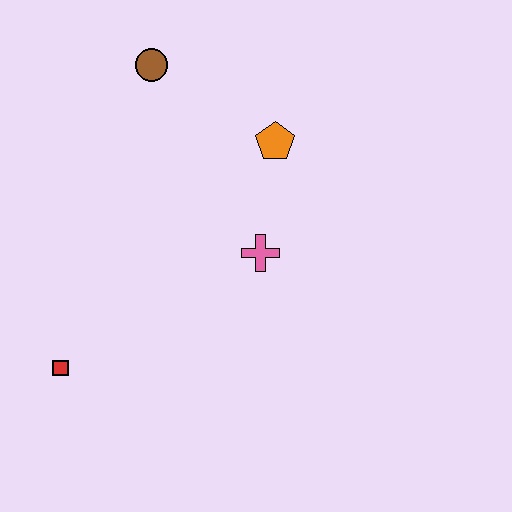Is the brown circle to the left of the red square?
No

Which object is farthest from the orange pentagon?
The red square is farthest from the orange pentagon.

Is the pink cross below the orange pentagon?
Yes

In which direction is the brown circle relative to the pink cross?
The brown circle is above the pink cross.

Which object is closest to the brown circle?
The orange pentagon is closest to the brown circle.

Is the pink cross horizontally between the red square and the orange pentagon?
Yes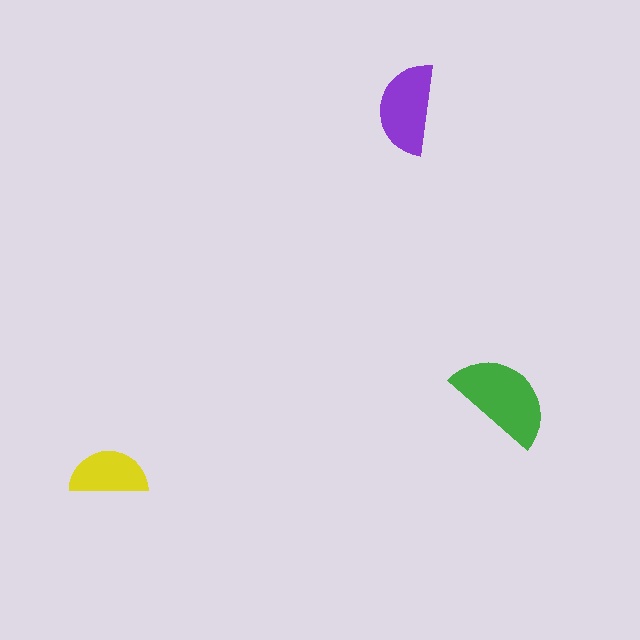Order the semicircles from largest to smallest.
the green one, the purple one, the yellow one.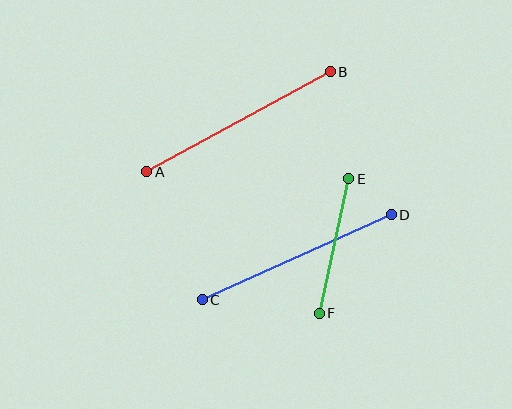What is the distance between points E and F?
The distance is approximately 137 pixels.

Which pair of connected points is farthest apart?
Points A and B are farthest apart.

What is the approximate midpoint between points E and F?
The midpoint is at approximately (334, 246) pixels.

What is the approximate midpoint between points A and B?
The midpoint is at approximately (238, 122) pixels.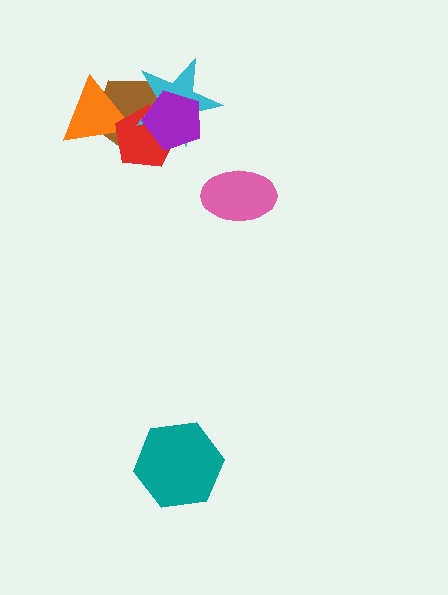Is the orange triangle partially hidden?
Yes, it is partially covered by another shape.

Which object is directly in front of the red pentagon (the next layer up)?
The cyan star is directly in front of the red pentagon.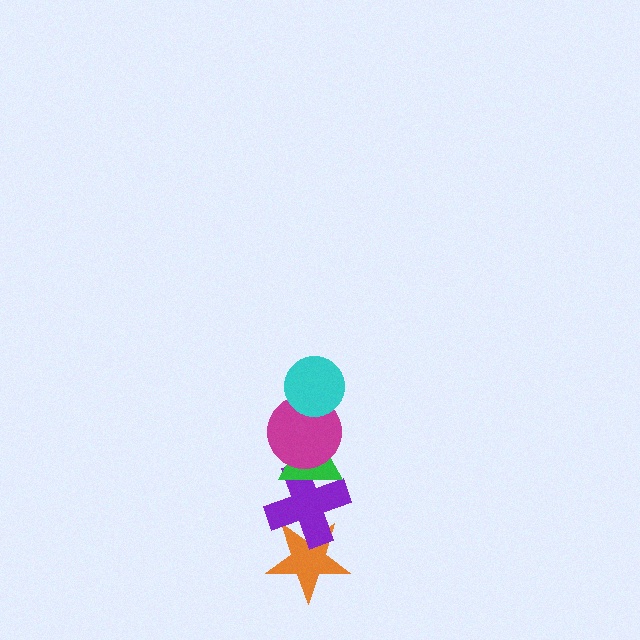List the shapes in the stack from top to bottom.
From top to bottom: the cyan circle, the magenta circle, the green triangle, the purple cross, the orange star.